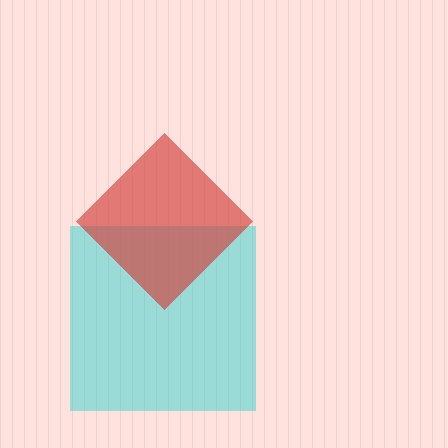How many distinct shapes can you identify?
There are 2 distinct shapes: a cyan square, a red diamond.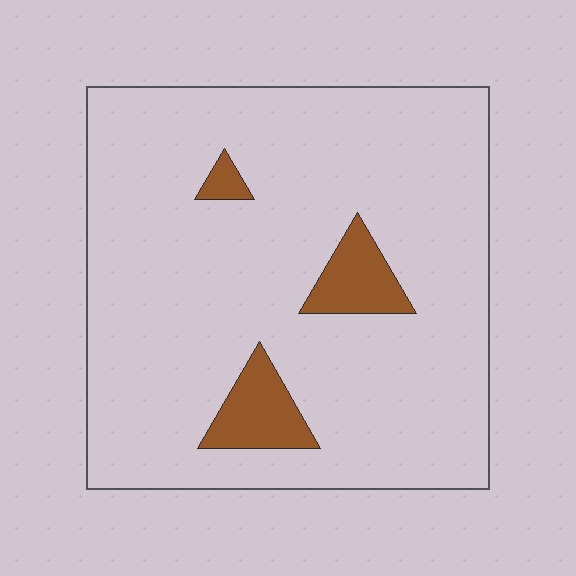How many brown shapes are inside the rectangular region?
3.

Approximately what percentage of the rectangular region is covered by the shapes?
Approximately 10%.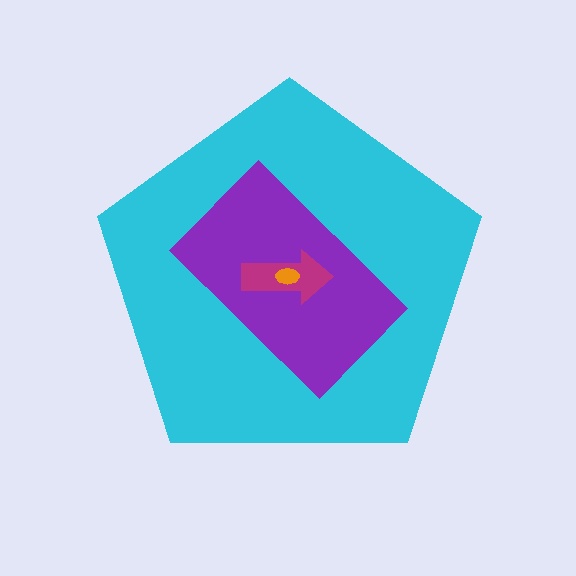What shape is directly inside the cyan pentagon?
The purple rectangle.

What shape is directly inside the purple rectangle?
The magenta arrow.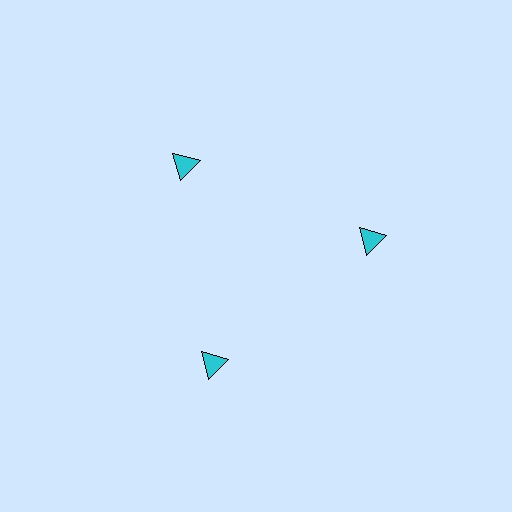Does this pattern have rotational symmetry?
Yes, this pattern has 3-fold rotational symmetry. It looks the same after rotating 120 degrees around the center.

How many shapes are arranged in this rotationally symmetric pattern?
There are 3 shapes, arranged in 3 groups of 1.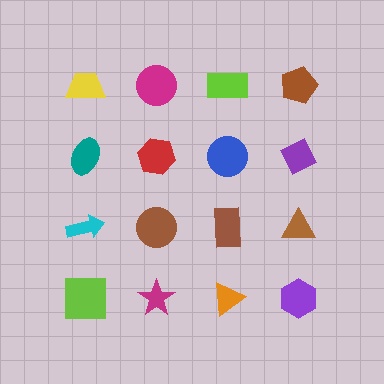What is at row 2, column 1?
A teal ellipse.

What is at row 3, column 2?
A brown circle.